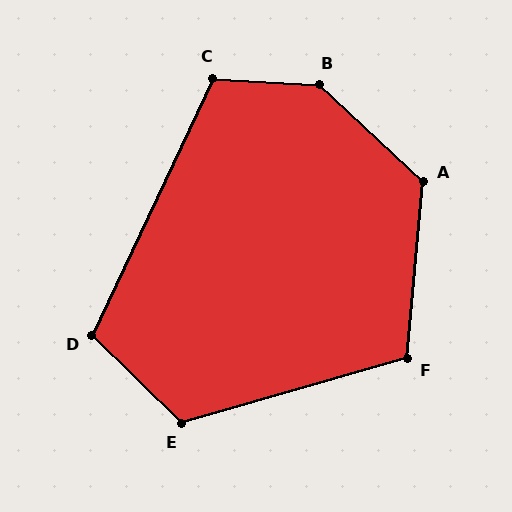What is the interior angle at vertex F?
Approximately 111 degrees (obtuse).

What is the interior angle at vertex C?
Approximately 112 degrees (obtuse).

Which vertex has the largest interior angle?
B, at approximately 140 degrees.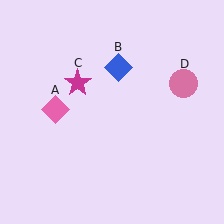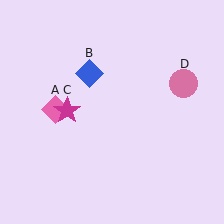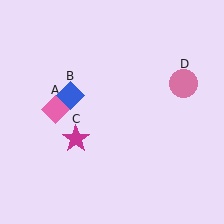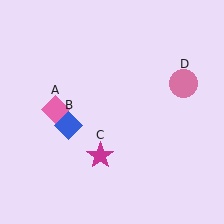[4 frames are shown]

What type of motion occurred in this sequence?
The blue diamond (object B), magenta star (object C) rotated counterclockwise around the center of the scene.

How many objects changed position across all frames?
2 objects changed position: blue diamond (object B), magenta star (object C).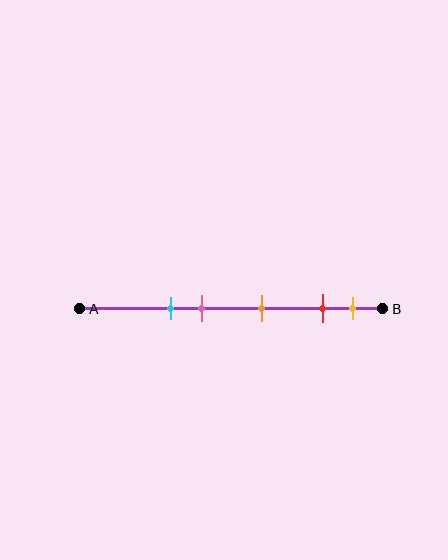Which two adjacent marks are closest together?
The red and yellow marks are the closest adjacent pair.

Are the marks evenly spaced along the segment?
No, the marks are not evenly spaced.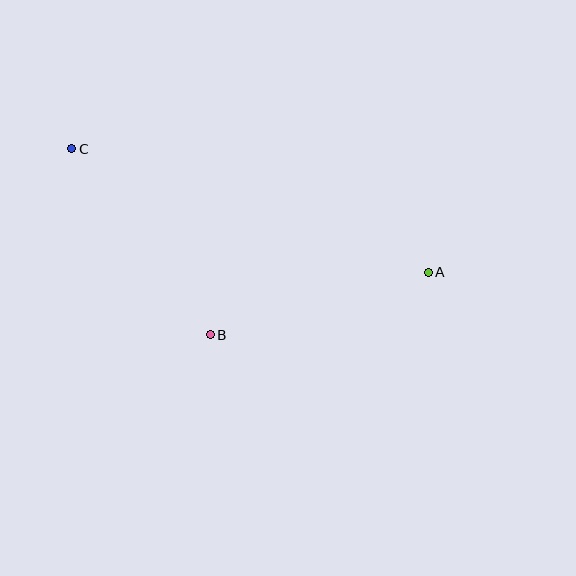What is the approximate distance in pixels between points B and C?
The distance between B and C is approximately 232 pixels.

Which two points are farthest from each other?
Points A and C are farthest from each other.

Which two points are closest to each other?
Points A and B are closest to each other.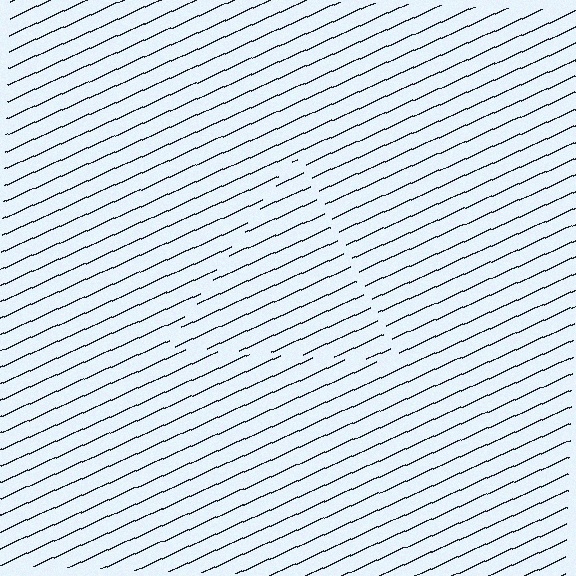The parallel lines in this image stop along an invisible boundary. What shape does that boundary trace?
An illusory triangle. The interior of the shape contains the same grating, shifted by half a period — the contour is defined by the phase discontinuity where line-ends from the inner and outer gratings abut.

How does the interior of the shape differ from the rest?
The interior of the shape contains the same grating, shifted by half a period — the contour is defined by the phase discontinuity where line-ends from the inner and outer gratings abut.